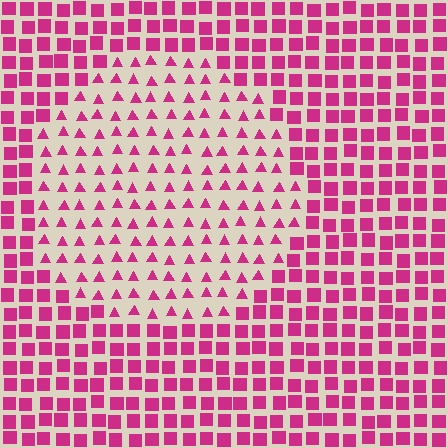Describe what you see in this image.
The image is filled with small magenta elements arranged in a uniform grid. A circle-shaped region contains triangles, while the surrounding area contains squares. The boundary is defined purely by the change in element shape.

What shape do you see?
I see a circle.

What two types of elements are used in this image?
The image uses triangles inside the circle region and squares outside it.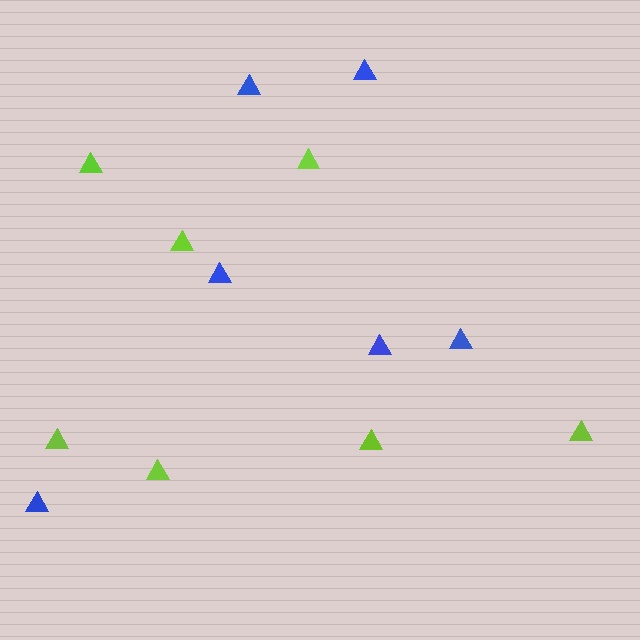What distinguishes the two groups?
There are 2 groups: one group of lime triangles (7) and one group of blue triangles (6).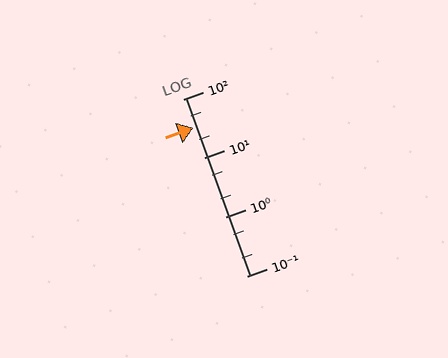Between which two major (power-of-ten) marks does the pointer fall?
The pointer is between 10 and 100.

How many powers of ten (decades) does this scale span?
The scale spans 3 decades, from 0.1 to 100.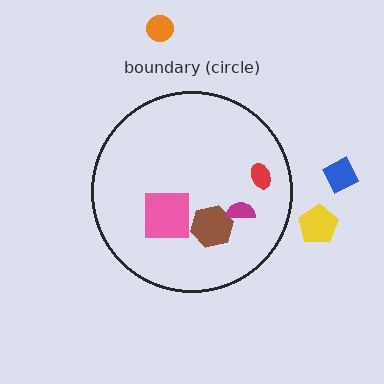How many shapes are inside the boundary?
4 inside, 3 outside.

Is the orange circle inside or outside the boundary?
Outside.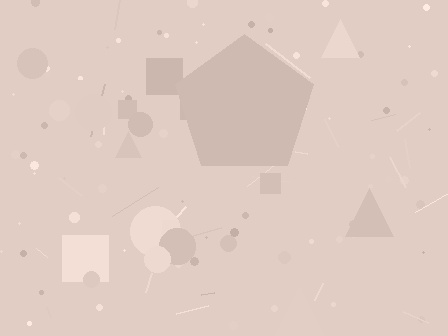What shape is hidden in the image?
A pentagon is hidden in the image.